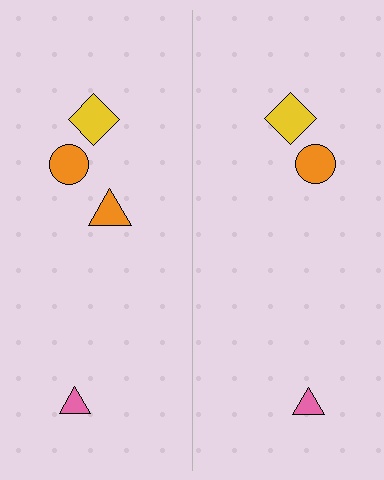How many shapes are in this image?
There are 7 shapes in this image.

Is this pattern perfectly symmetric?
No, the pattern is not perfectly symmetric. A orange triangle is missing from the right side.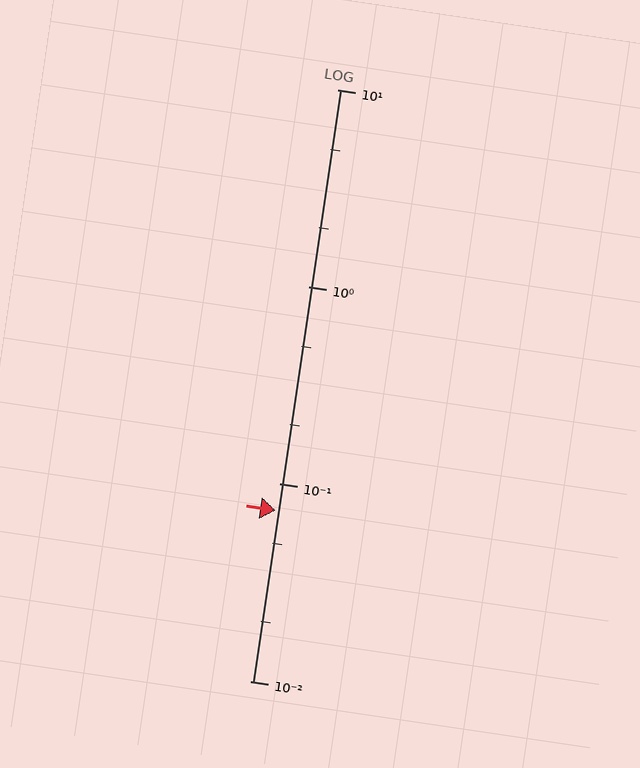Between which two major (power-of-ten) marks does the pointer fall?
The pointer is between 0.01 and 0.1.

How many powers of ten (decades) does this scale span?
The scale spans 3 decades, from 0.01 to 10.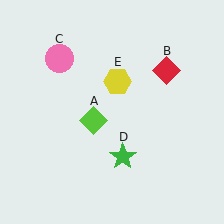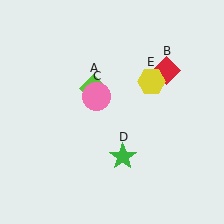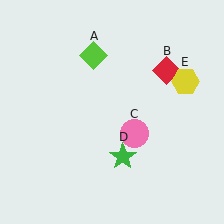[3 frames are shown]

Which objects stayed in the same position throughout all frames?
Red diamond (object B) and green star (object D) remained stationary.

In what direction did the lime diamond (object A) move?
The lime diamond (object A) moved up.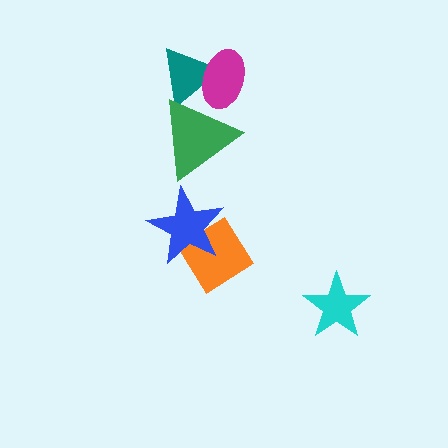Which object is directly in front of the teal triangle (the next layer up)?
The green triangle is directly in front of the teal triangle.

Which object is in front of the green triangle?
The magenta ellipse is in front of the green triangle.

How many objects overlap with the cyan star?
0 objects overlap with the cyan star.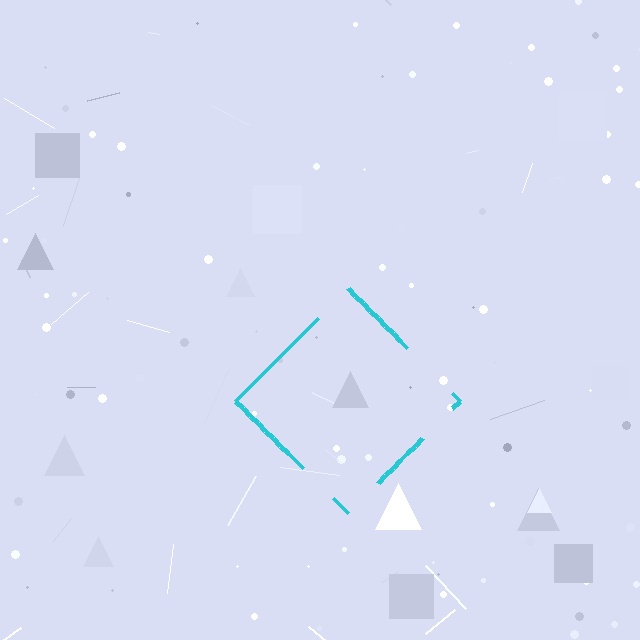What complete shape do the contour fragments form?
The contour fragments form a diamond.